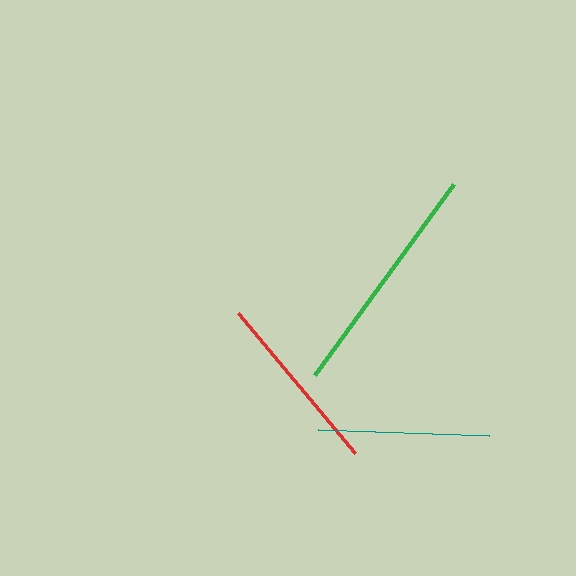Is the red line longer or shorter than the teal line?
The red line is longer than the teal line.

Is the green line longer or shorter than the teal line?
The green line is longer than the teal line.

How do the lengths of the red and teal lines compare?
The red and teal lines are approximately the same length.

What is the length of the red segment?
The red segment is approximately 183 pixels long.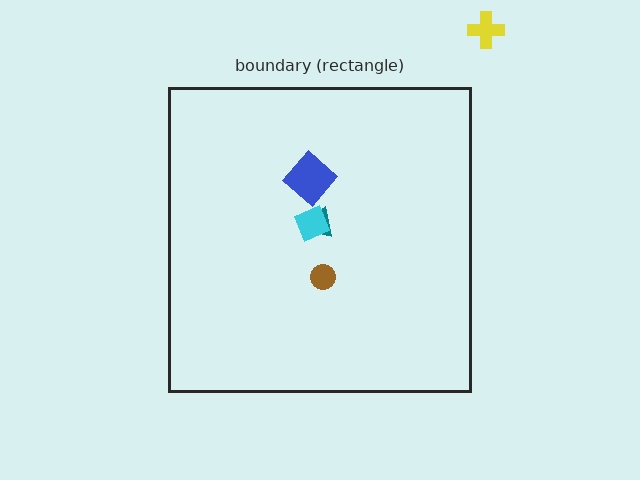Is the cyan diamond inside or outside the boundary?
Inside.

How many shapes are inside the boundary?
4 inside, 1 outside.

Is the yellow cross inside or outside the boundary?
Outside.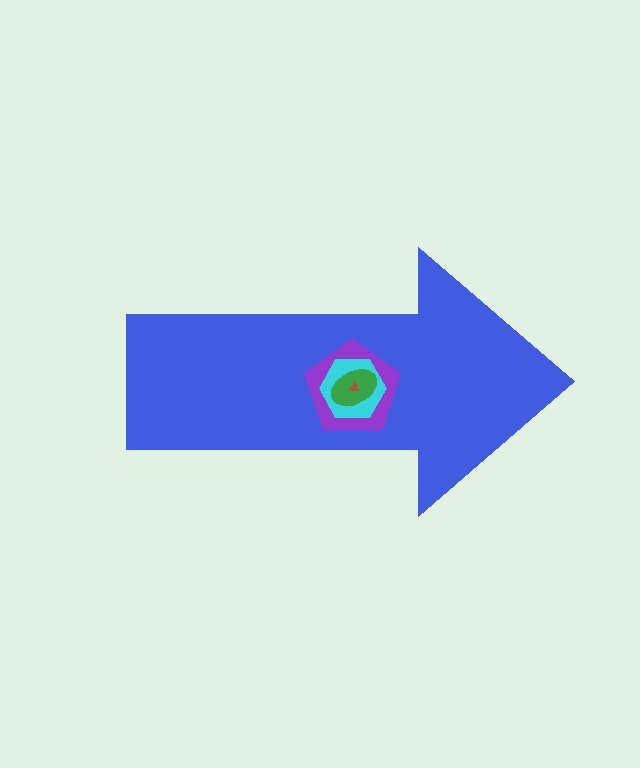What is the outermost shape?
The blue arrow.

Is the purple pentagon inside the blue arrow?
Yes.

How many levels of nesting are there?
5.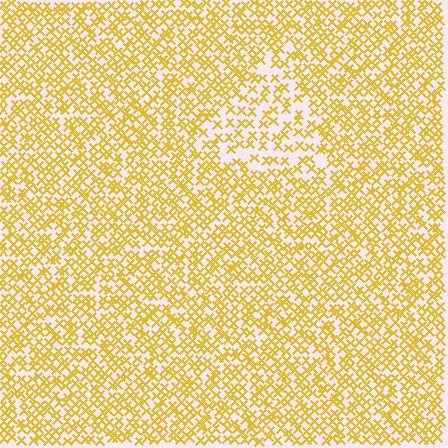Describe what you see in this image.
The image contains small yellow elements arranged at two different densities. A triangle-shaped region is visible where the elements are less densely packed than the surrounding area.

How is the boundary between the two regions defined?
The boundary is defined by a change in element density (approximately 1.7x ratio). All elements are the same color, size, and shape.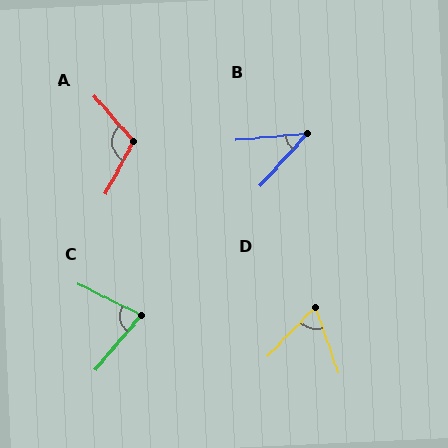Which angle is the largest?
A, at approximately 111 degrees.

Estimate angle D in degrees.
Approximately 63 degrees.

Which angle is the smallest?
B, at approximately 43 degrees.